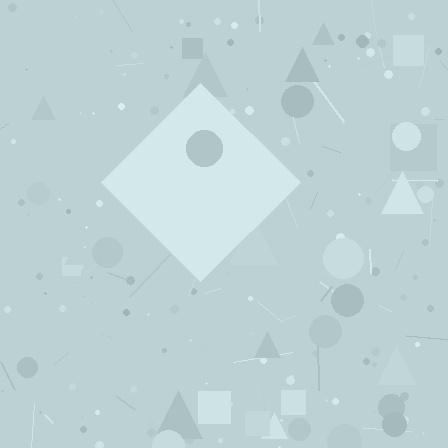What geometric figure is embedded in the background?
A diamond is embedded in the background.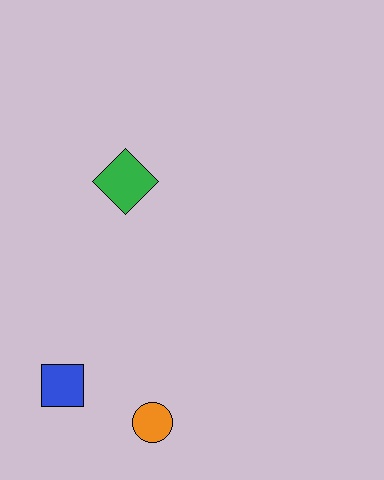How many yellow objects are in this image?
There are no yellow objects.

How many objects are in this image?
There are 3 objects.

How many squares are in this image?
There is 1 square.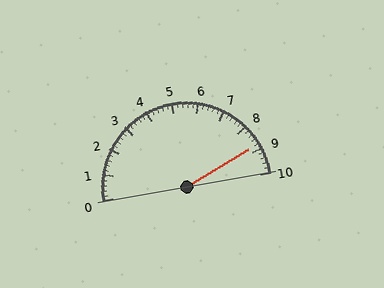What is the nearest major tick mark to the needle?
The nearest major tick mark is 9.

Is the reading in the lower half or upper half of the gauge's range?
The reading is in the upper half of the range (0 to 10).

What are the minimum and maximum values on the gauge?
The gauge ranges from 0 to 10.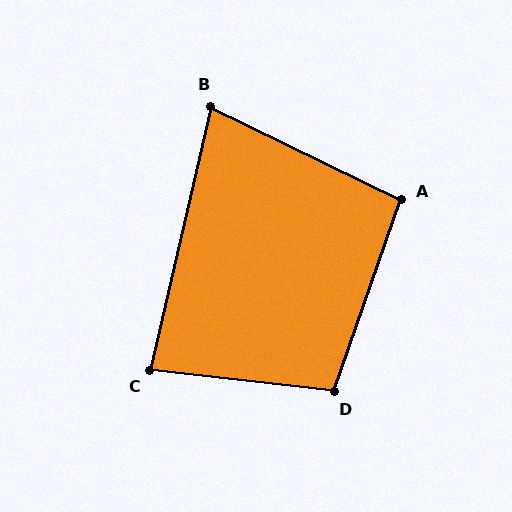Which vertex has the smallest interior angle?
B, at approximately 77 degrees.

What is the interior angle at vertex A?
Approximately 97 degrees (obtuse).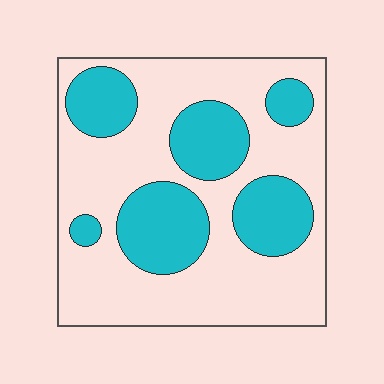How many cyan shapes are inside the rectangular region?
6.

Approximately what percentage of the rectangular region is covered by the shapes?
Approximately 35%.